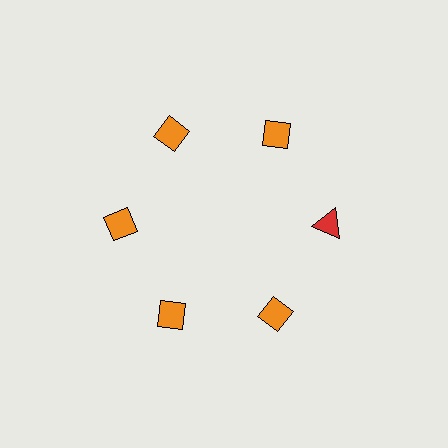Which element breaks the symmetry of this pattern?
The red triangle at roughly the 3 o'clock position breaks the symmetry. All other shapes are orange diamonds.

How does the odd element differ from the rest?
It differs in both color (red instead of orange) and shape (triangle instead of diamond).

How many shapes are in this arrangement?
There are 6 shapes arranged in a ring pattern.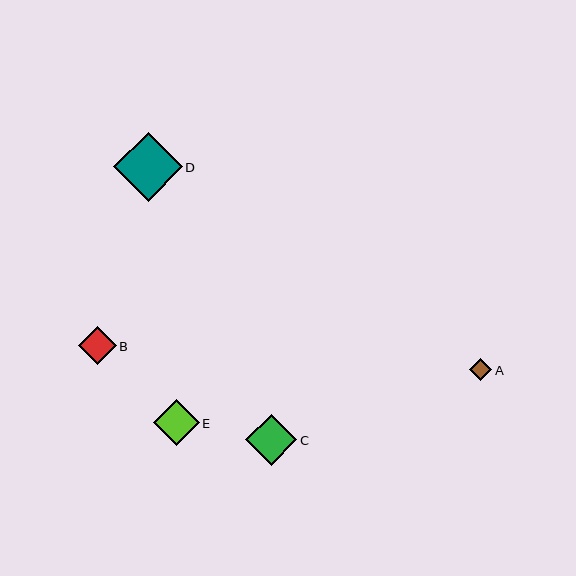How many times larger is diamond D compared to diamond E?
Diamond D is approximately 1.5 times the size of diamond E.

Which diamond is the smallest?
Diamond A is the smallest with a size of approximately 22 pixels.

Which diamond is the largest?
Diamond D is the largest with a size of approximately 68 pixels.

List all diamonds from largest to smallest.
From largest to smallest: D, C, E, B, A.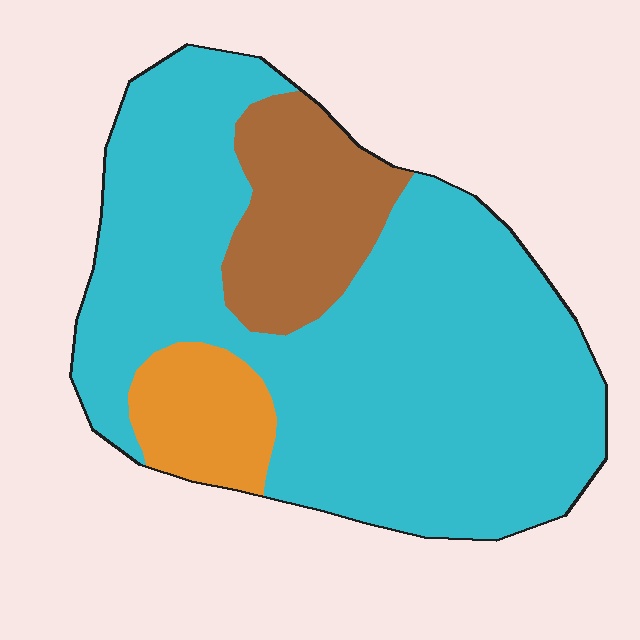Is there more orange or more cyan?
Cyan.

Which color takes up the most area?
Cyan, at roughly 75%.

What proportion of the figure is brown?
Brown takes up about one sixth (1/6) of the figure.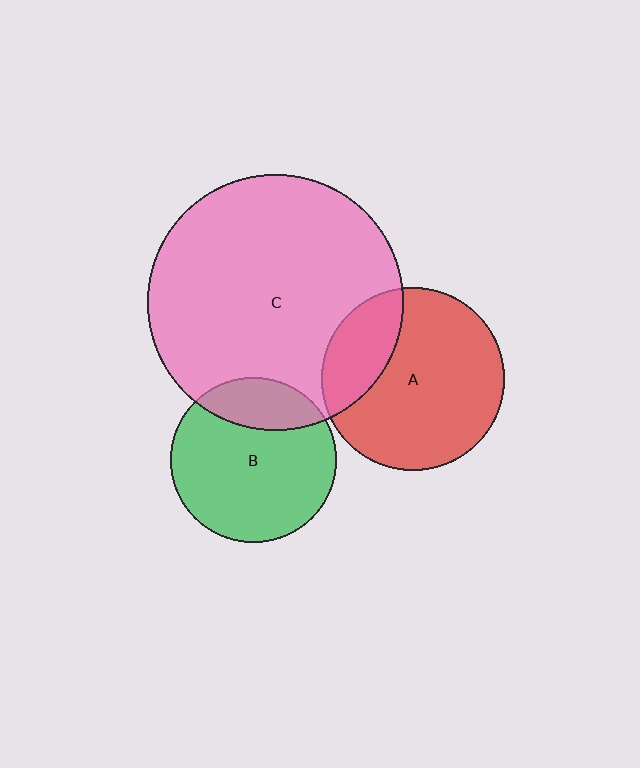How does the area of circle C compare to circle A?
Approximately 1.9 times.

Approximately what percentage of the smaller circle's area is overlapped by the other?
Approximately 20%.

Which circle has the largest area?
Circle C (pink).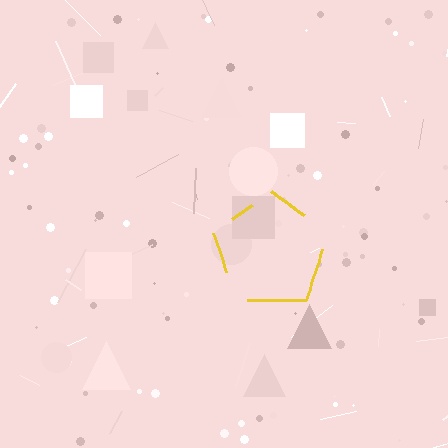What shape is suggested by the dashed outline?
The dashed outline suggests a pentagon.